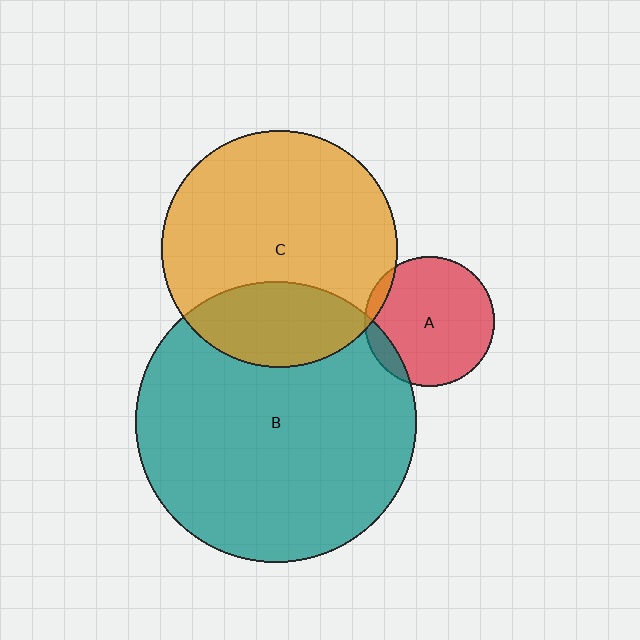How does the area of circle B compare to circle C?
Approximately 1.4 times.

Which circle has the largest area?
Circle B (teal).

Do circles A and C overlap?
Yes.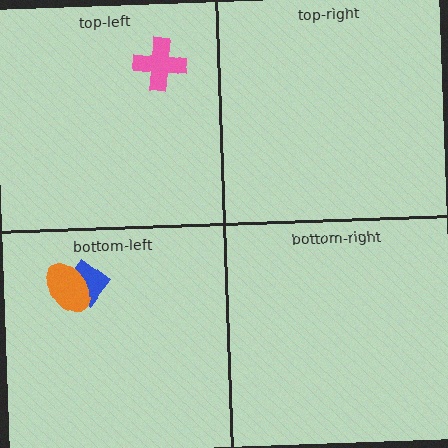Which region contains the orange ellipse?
The bottom-left region.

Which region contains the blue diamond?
The bottom-left region.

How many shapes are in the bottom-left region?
2.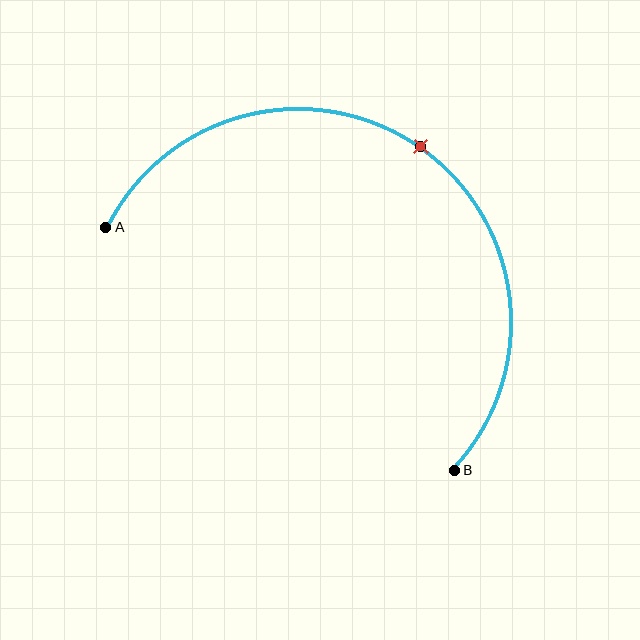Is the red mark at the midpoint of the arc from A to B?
Yes. The red mark lies on the arc at equal arc-length from both A and B — it is the arc midpoint.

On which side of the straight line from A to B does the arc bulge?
The arc bulges above and to the right of the straight line connecting A and B.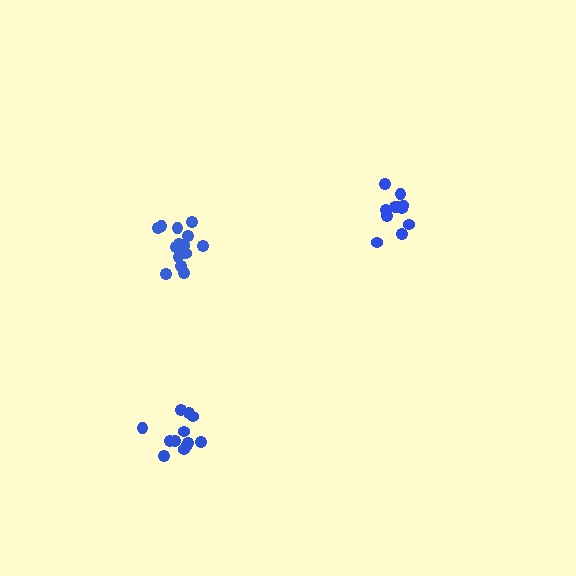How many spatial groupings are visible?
There are 3 spatial groupings.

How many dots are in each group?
Group 1: 14 dots, Group 2: 11 dots, Group 3: 12 dots (37 total).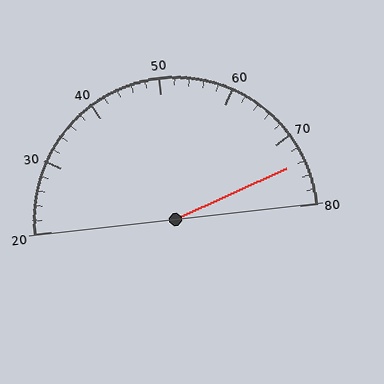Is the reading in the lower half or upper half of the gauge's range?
The reading is in the upper half of the range (20 to 80).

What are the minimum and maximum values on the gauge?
The gauge ranges from 20 to 80.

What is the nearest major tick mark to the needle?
The nearest major tick mark is 70.